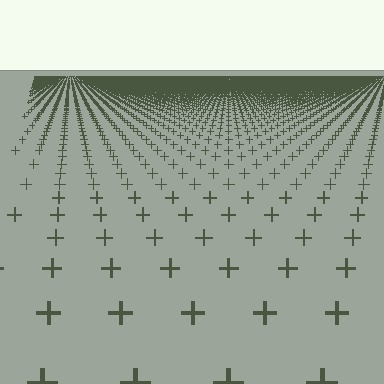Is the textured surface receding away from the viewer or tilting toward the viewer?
The surface is receding away from the viewer. Texture elements get smaller and denser toward the top.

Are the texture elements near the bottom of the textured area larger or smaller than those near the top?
Larger. Near the bottom, elements are closer to the viewer and appear at a bigger on-screen size.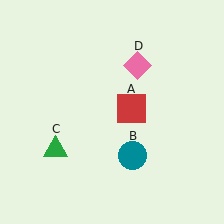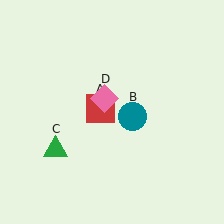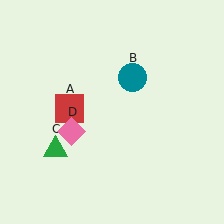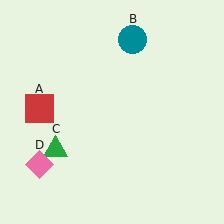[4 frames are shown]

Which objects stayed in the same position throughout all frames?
Green triangle (object C) remained stationary.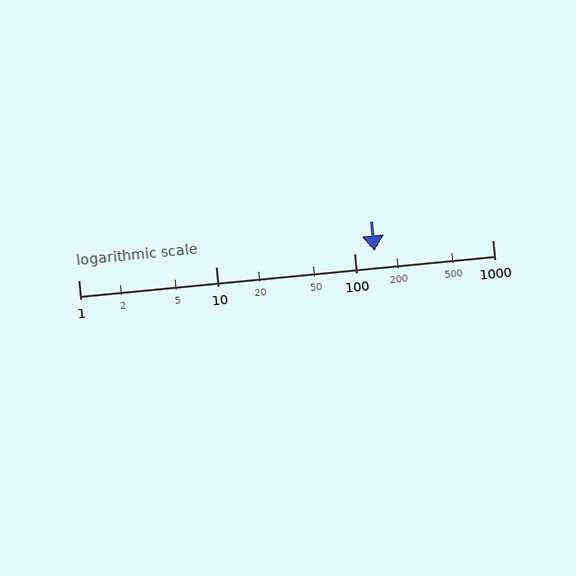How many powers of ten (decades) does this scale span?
The scale spans 3 decades, from 1 to 1000.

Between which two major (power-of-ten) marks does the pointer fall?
The pointer is between 100 and 1000.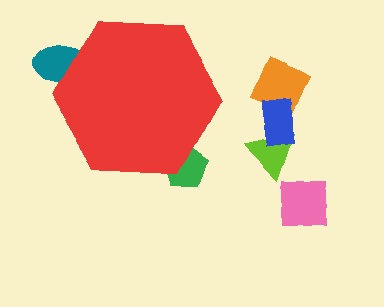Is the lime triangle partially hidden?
No, the lime triangle is fully visible.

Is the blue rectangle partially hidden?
No, the blue rectangle is fully visible.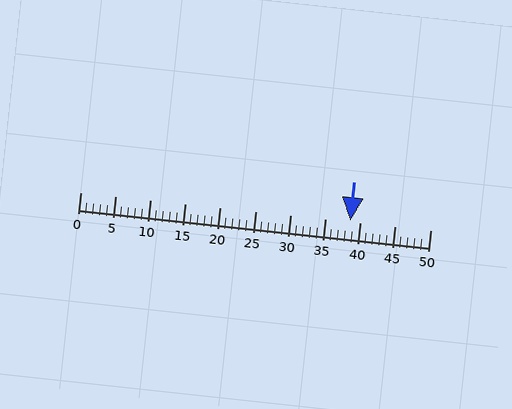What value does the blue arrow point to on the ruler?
The blue arrow points to approximately 39.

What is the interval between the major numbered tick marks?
The major tick marks are spaced 5 units apart.